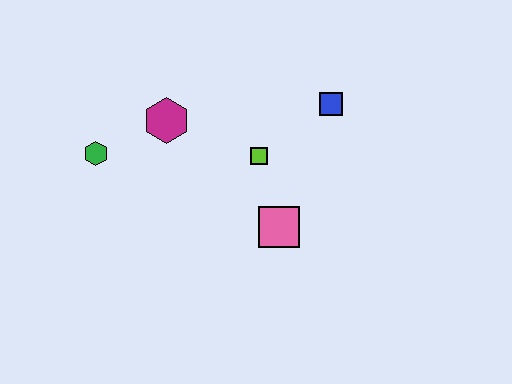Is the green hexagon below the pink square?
No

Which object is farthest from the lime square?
The green hexagon is farthest from the lime square.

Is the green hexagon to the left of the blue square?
Yes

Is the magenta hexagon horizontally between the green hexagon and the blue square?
Yes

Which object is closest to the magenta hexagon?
The green hexagon is closest to the magenta hexagon.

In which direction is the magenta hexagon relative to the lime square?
The magenta hexagon is to the left of the lime square.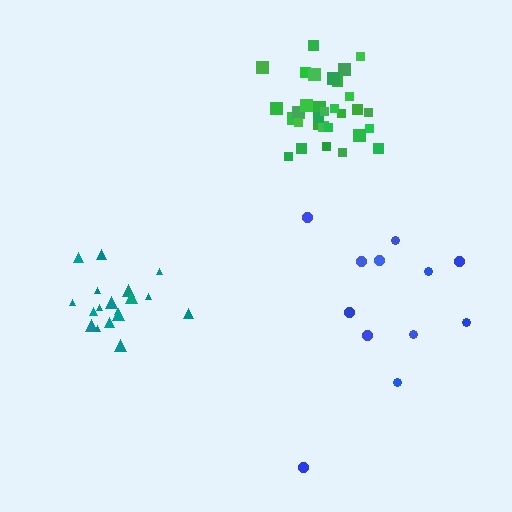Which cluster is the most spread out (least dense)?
Blue.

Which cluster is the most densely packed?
Green.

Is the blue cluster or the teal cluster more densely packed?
Teal.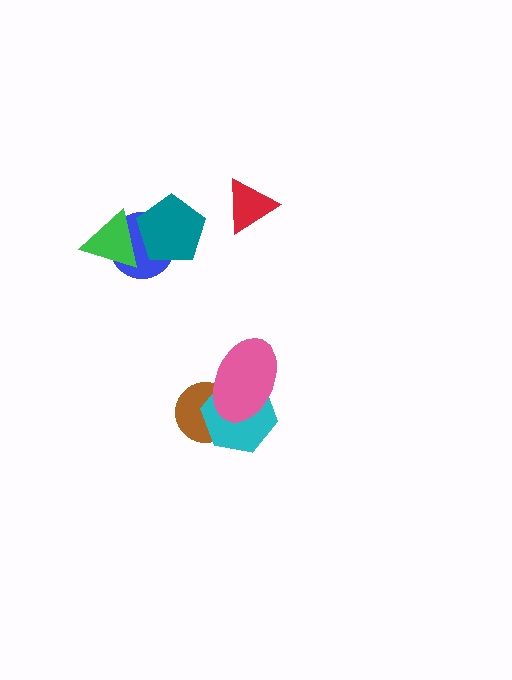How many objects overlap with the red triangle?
0 objects overlap with the red triangle.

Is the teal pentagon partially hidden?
Yes, it is partially covered by another shape.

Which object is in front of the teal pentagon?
The green triangle is in front of the teal pentagon.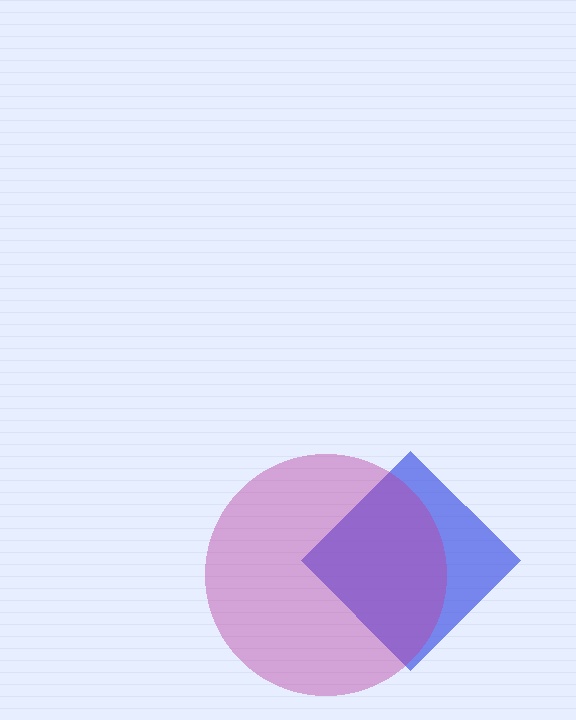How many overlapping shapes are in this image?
There are 2 overlapping shapes in the image.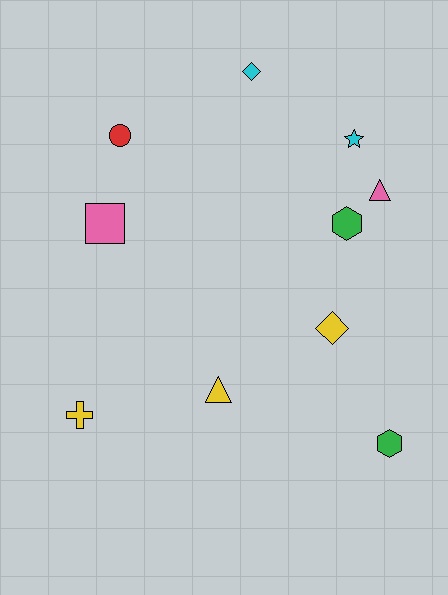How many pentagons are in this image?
There are no pentagons.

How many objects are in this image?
There are 10 objects.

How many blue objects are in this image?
There are no blue objects.